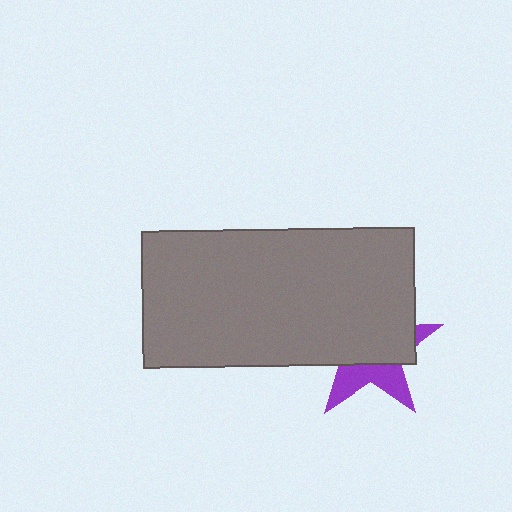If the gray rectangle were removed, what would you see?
You would see the complete purple star.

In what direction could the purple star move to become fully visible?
The purple star could move down. That would shift it out from behind the gray rectangle entirely.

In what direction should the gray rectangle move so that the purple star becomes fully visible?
The gray rectangle should move up. That is the shortest direction to clear the overlap and leave the purple star fully visible.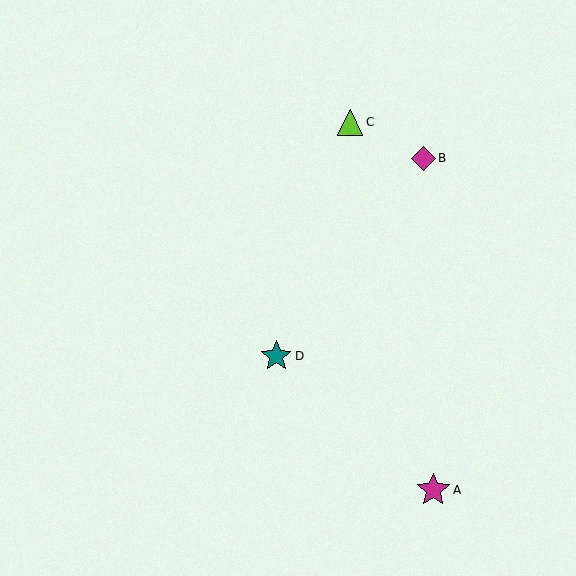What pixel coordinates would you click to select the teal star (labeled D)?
Click at (276, 356) to select the teal star D.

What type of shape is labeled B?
Shape B is a magenta diamond.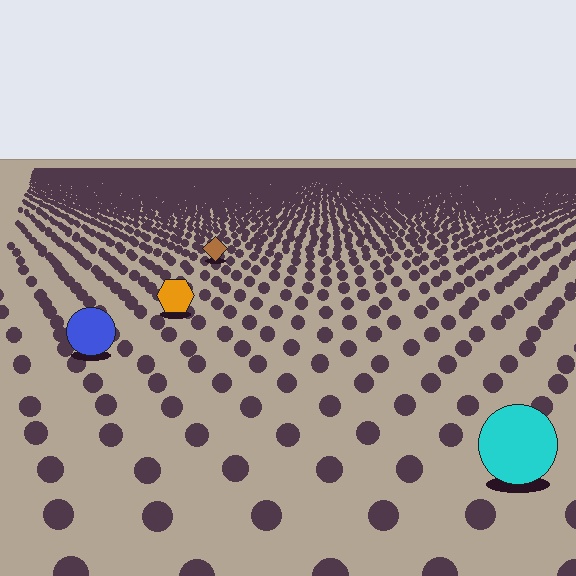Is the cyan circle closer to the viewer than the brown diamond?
Yes. The cyan circle is closer — you can tell from the texture gradient: the ground texture is coarser near it.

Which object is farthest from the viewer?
The brown diamond is farthest from the viewer. It appears smaller and the ground texture around it is denser.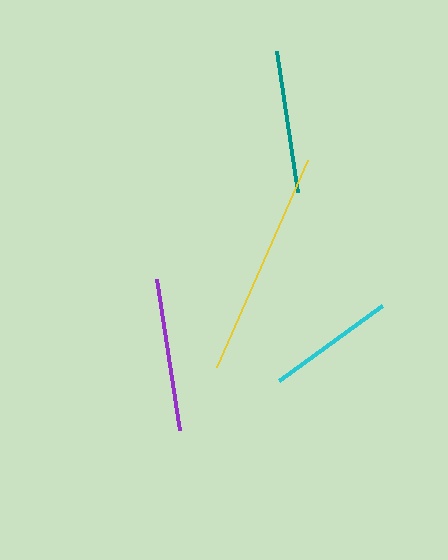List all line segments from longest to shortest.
From longest to shortest: yellow, purple, teal, cyan.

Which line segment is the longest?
The yellow line is the longest at approximately 227 pixels.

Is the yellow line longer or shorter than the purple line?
The yellow line is longer than the purple line.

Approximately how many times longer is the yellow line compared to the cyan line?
The yellow line is approximately 1.8 times the length of the cyan line.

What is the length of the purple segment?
The purple segment is approximately 153 pixels long.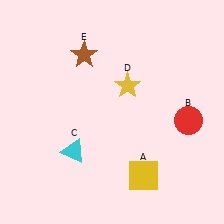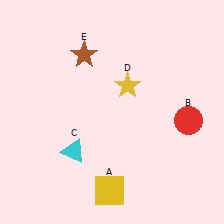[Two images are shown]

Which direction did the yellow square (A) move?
The yellow square (A) moved left.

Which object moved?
The yellow square (A) moved left.